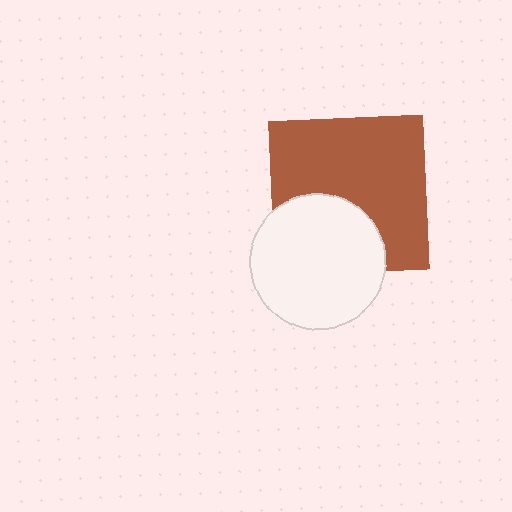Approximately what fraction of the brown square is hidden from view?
Roughly 33% of the brown square is hidden behind the white circle.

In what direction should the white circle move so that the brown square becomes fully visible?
The white circle should move down. That is the shortest direction to clear the overlap and leave the brown square fully visible.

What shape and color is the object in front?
The object in front is a white circle.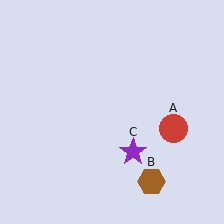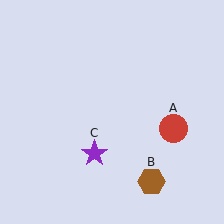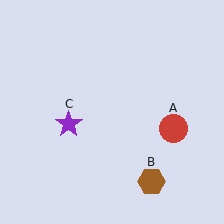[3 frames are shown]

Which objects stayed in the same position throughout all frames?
Red circle (object A) and brown hexagon (object B) remained stationary.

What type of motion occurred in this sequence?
The purple star (object C) rotated clockwise around the center of the scene.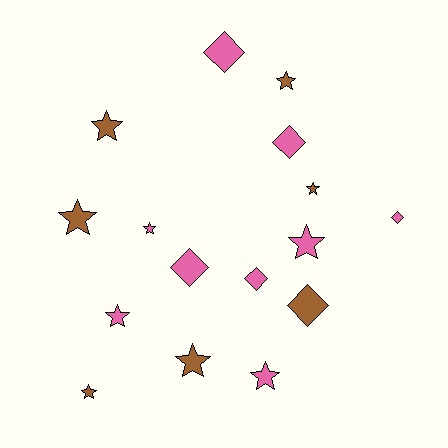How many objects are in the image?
There are 16 objects.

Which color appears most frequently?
Pink, with 9 objects.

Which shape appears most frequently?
Star, with 10 objects.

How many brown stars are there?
There are 6 brown stars.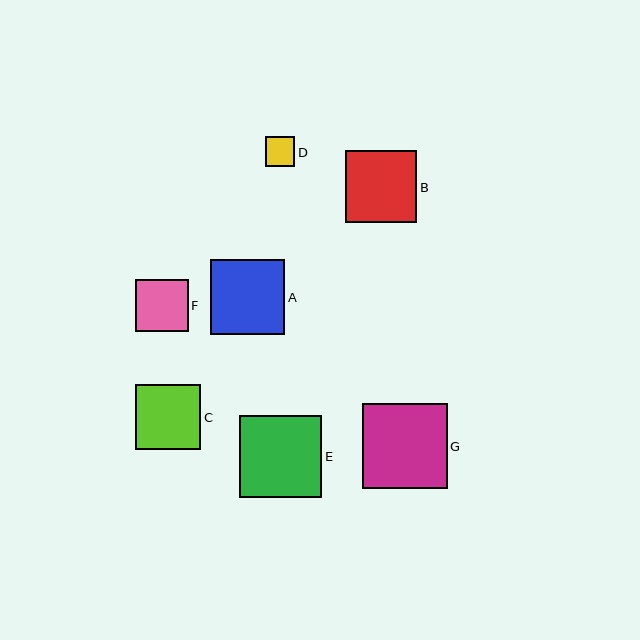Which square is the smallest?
Square D is the smallest with a size of approximately 30 pixels.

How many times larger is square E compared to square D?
Square E is approximately 2.8 times the size of square D.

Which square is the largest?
Square G is the largest with a size of approximately 85 pixels.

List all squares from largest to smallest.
From largest to smallest: G, E, A, B, C, F, D.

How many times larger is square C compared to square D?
Square C is approximately 2.2 times the size of square D.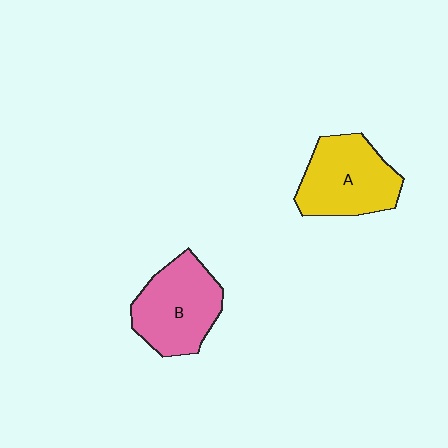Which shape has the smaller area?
Shape B (pink).